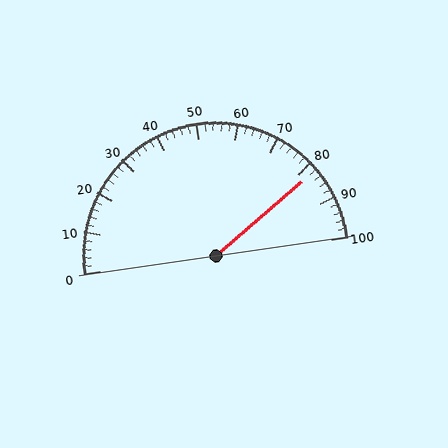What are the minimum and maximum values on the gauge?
The gauge ranges from 0 to 100.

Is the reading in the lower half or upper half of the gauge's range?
The reading is in the upper half of the range (0 to 100).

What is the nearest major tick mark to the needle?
The nearest major tick mark is 80.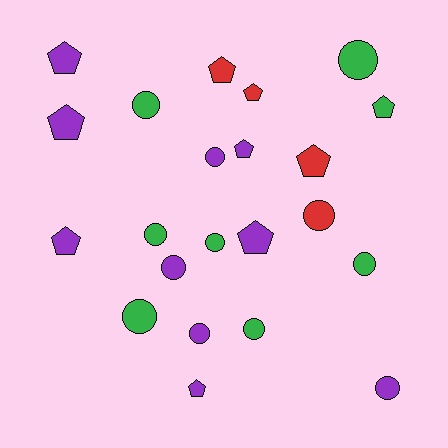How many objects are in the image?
There are 22 objects.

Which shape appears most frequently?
Circle, with 12 objects.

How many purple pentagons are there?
There are 6 purple pentagons.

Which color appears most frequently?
Purple, with 10 objects.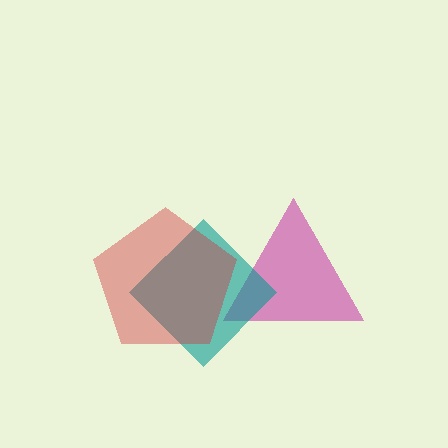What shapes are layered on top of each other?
The layered shapes are: a magenta triangle, a teal diamond, a red pentagon.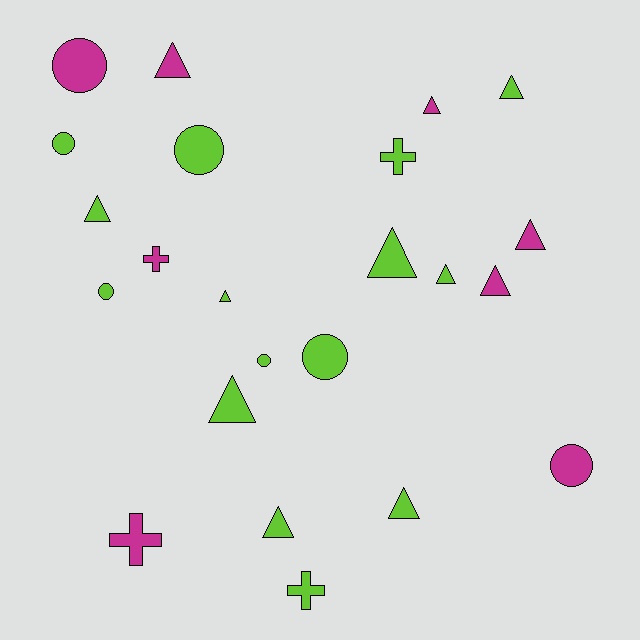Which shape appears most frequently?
Triangle, with 12 objects.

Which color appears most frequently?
Lime, with 15 objects.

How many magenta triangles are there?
There are 4 magenta triangles.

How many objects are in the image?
There are 23 objects.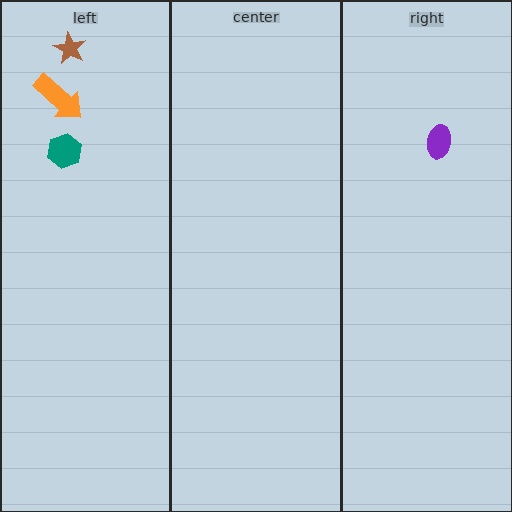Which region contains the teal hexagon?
The left region.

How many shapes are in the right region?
1.